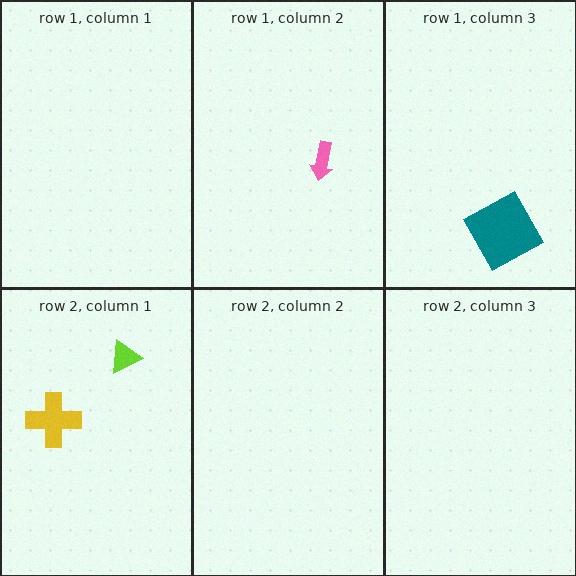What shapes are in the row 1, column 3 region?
The teal square.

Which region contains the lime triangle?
The row 2, column 1 region.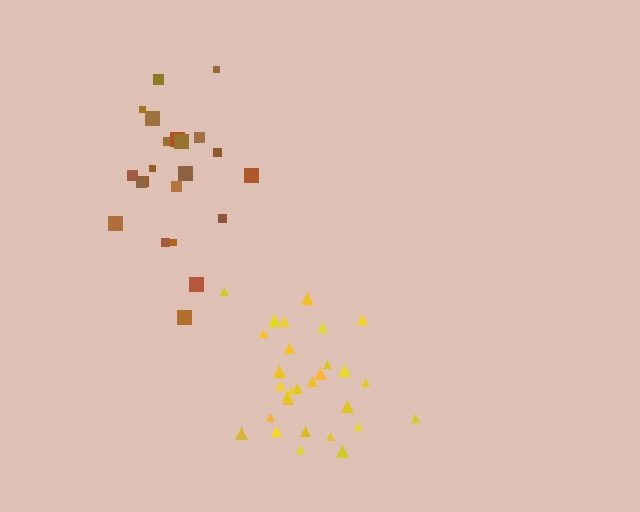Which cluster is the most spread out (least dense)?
Brown.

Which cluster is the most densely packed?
Yellow.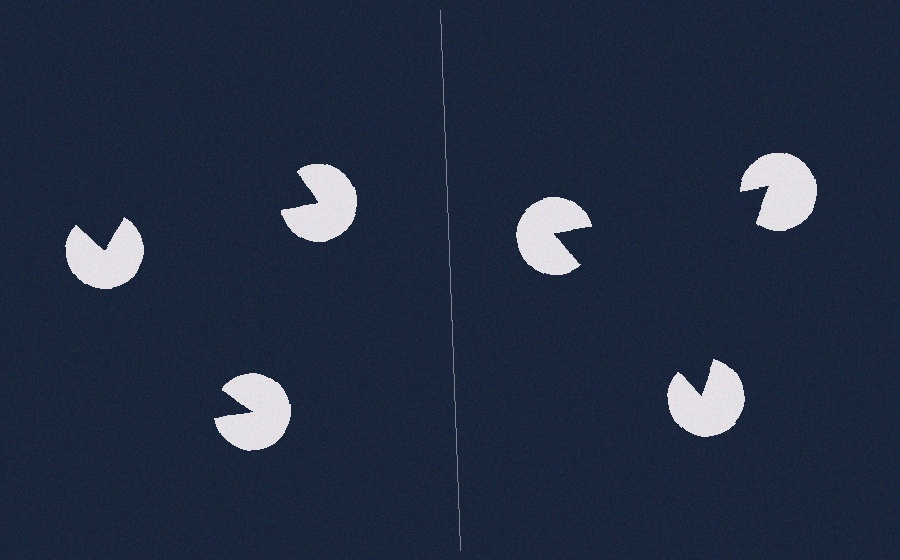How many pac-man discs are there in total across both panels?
6 — 3 on each side.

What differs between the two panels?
The pac-man discs are positioned identically on both sides; only the wedge orientations differ. On the right they align to a triangle; on the left they are misaligned.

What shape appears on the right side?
An illusory triangle.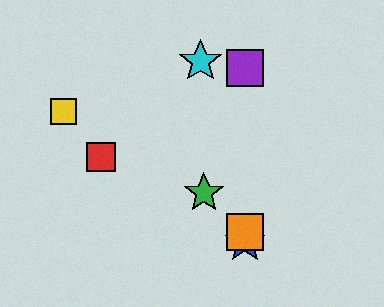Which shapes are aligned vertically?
The blue star, the purple square, the orange square are aligned vertically.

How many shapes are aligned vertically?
3 shapes (the blue star, the purple square, the orange square) are aligned vertically.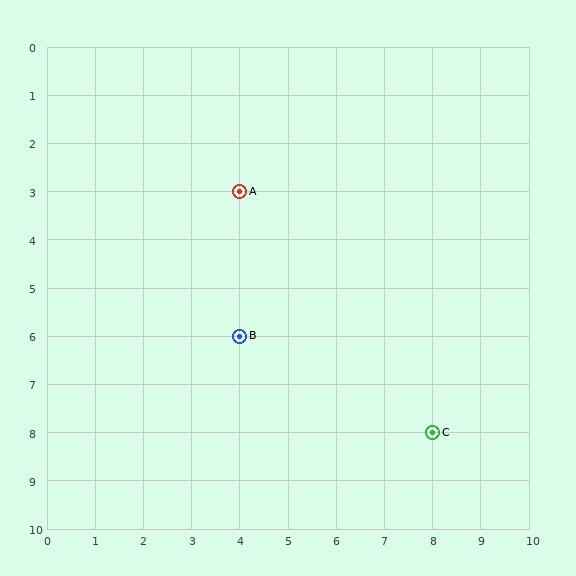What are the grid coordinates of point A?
Point A is at grid coordinates (4, 3).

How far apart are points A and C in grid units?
Points A and C are 4 columns and 5 rows apart (about 6.4 grid units diagonally).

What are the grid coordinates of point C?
Point C is at grid coordinates (8, 8).